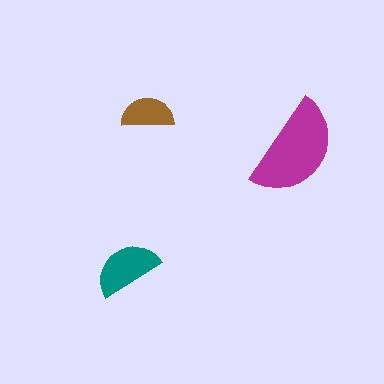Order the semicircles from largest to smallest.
the magenta one, the teal one, the brown one.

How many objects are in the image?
There are 3 objects in the image.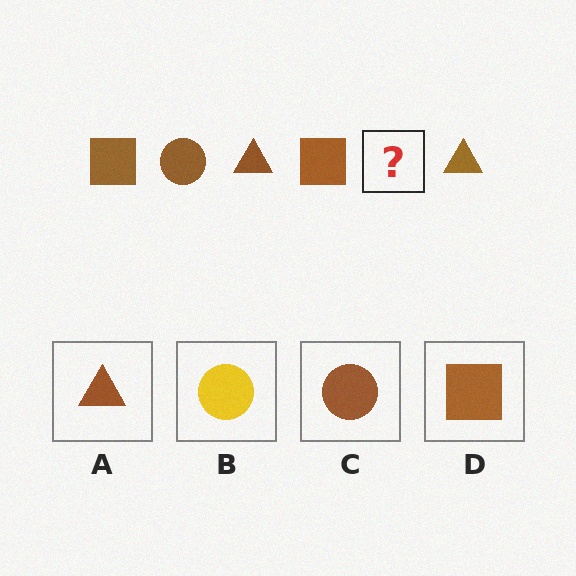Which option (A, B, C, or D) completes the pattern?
C.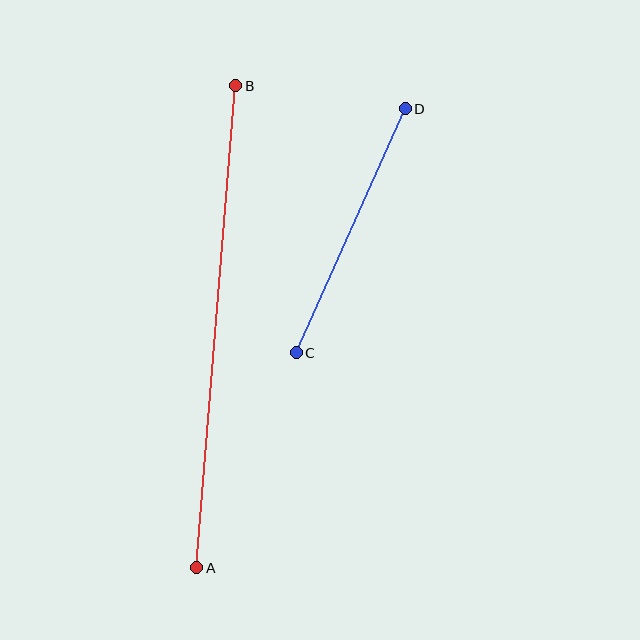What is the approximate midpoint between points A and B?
The midpoint is at approximately (216, 327) pixels.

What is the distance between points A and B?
The distance is approximately 483 pixels.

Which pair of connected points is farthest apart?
Points A and B are farthest apart.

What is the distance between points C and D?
The distance is approximately 267 pixels.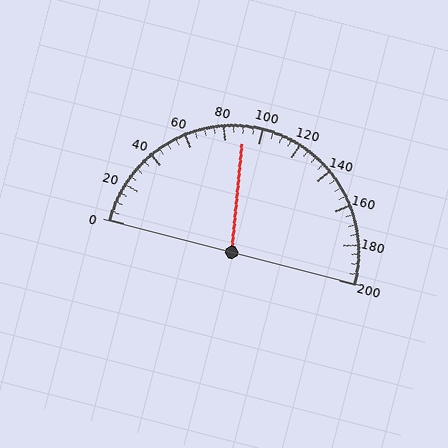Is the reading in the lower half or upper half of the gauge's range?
The reading is in the lower half of the range (0 to 200).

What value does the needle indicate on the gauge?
The needle indicates approximately 90.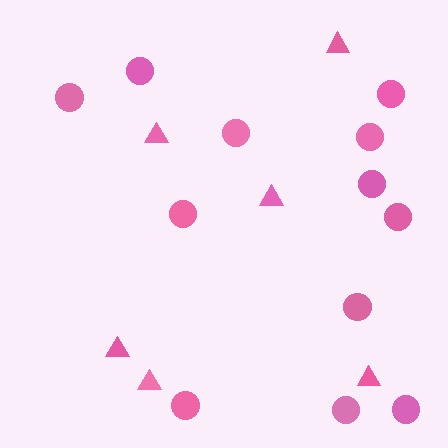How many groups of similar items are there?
There are 2 groups: one group of circles (12) and one group of triangles (6).